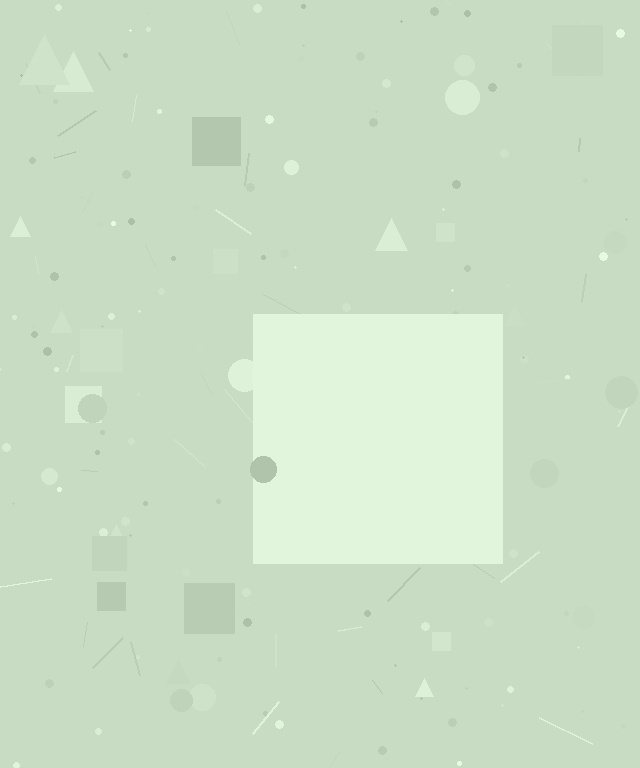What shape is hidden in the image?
A square is hidden in the image.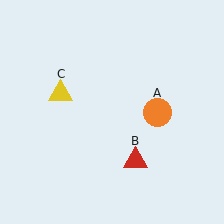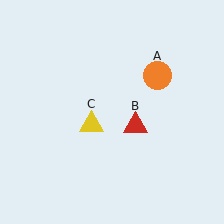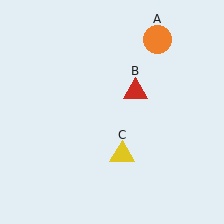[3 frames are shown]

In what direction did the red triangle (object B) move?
The red triangle (object B) moved up.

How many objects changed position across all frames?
3 objects changed position: orange circle (object A), red triangle (object B), yellow triangle (object C).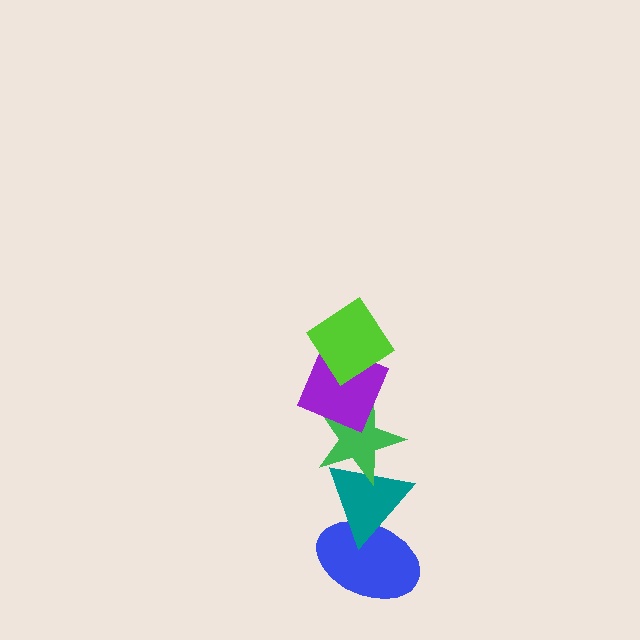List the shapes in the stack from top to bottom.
From top to bottom: the lime diamond, the purple diamond, the green star, the teal triangle, the blue ellipse.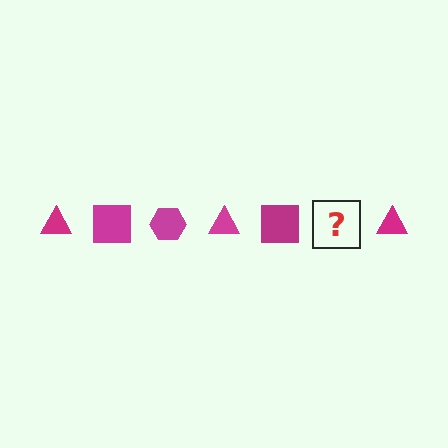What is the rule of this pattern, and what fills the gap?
The rule is that the pattern cycles through triangle, square, hexagon shapes in magenta. The gap should be filled with a magenta hexagon.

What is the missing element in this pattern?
The missing element is a magenta hexagon.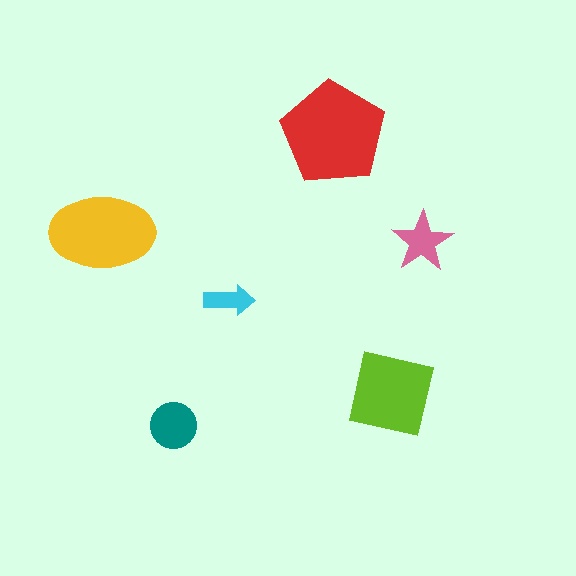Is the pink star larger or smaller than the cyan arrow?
Larger.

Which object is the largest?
The red pentagon.